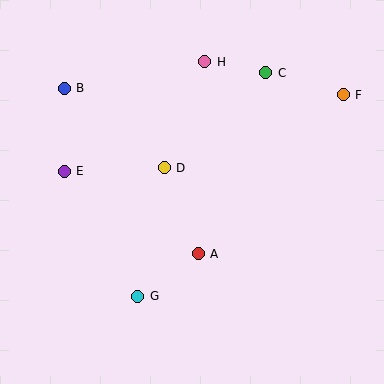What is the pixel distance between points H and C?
The distance between H and C is 62 pixels.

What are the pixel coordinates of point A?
Point A is at (198, 254).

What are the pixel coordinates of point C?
Point C is at (266, 73).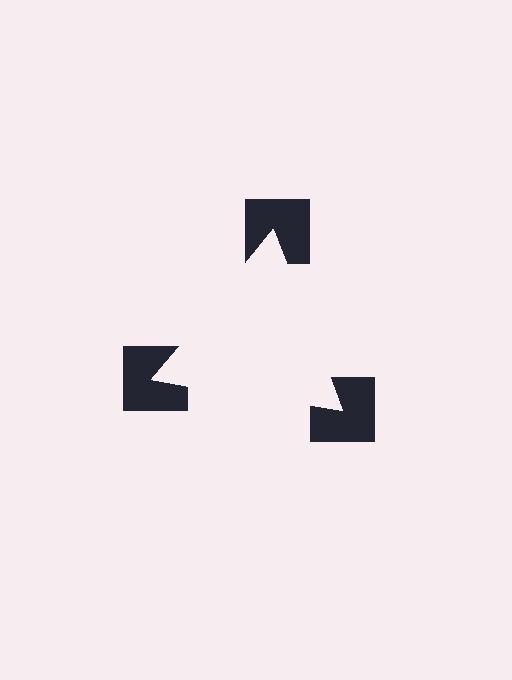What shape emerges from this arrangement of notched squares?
An illusory triangle — its edges are inferred from the aligned wedge cuts in the notched squares, not physically drawn.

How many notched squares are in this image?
There are 3 — one at each vertex of the illusory triangle.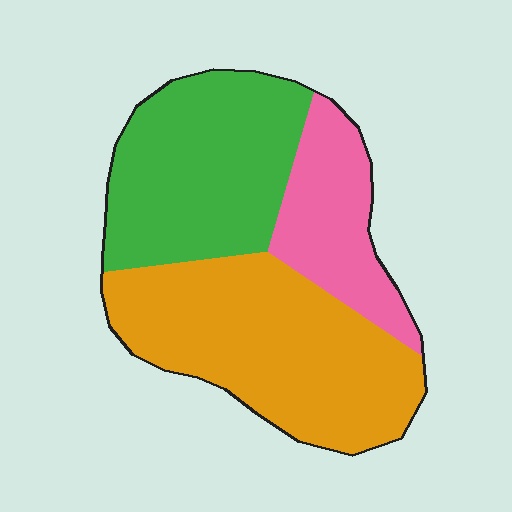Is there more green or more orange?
Orange.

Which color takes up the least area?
Pink, at roughly 20%.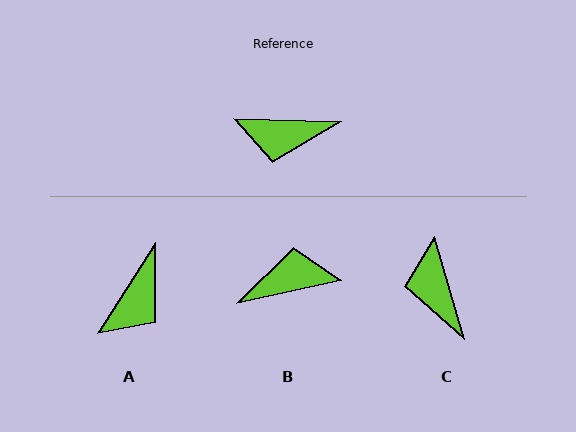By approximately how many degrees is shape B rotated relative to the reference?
Approximately 166 degrees clockwise.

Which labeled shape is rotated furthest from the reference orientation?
B, about 166 degrees away.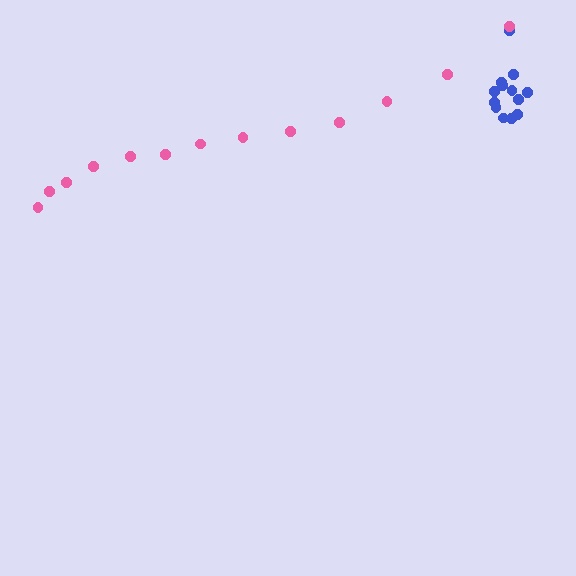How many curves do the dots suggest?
There are 2 distinct paths.